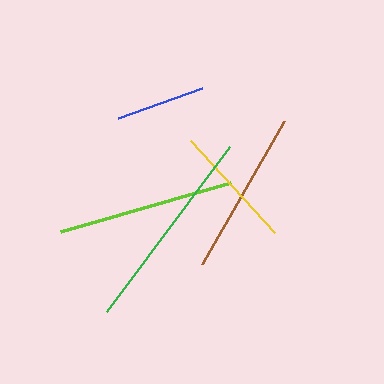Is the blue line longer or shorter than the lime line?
The lime line is longer than the blue line.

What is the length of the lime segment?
The lime segment is approximately 177 pixels long.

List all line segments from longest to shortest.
From longest to shortest: green, lime, brown, yellow, blue.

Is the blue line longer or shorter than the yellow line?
The yellow line is longer than the blue line.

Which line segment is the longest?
The green line is the longest at approximately 206 pixels.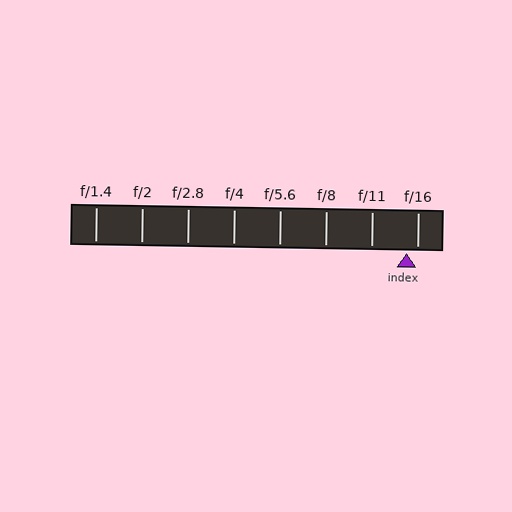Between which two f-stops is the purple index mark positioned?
The index mark is between f/11 and f/16.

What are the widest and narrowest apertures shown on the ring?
The widest aperture shown is f/1.4 and the narrowest is f/16.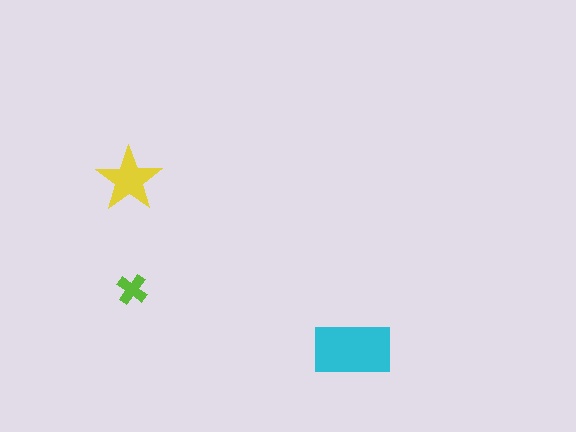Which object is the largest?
The cyan rectangle.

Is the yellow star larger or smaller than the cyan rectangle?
Smaller.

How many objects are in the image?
There are 3 objects in the image.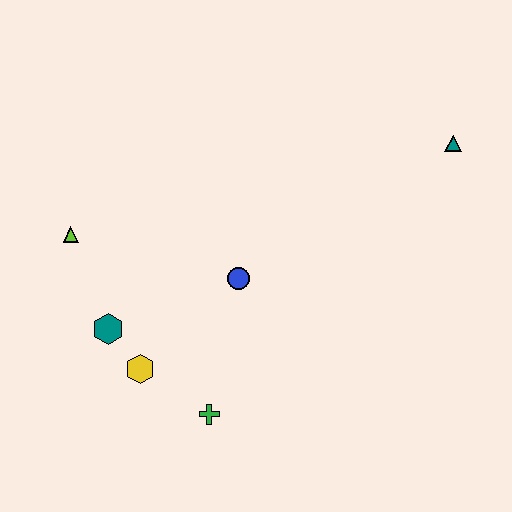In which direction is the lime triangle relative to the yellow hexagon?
The lime triangle is above the yellow hexagon.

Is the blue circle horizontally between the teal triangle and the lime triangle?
Yes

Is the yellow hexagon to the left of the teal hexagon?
No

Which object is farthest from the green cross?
The teal triangle is farthest from the green cross.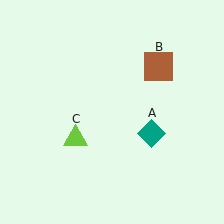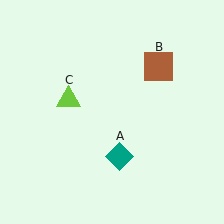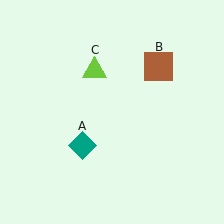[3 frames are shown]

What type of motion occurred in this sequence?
The teal diamond (object A), lime triangle (object C) rotated clockwise around the center of the scene.